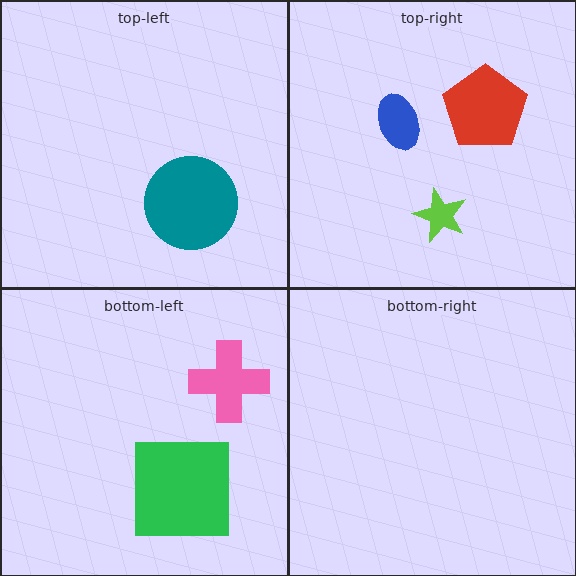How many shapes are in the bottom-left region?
2.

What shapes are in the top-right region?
The blue ellipse, the lime star, the red pentagon.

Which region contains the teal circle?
The top-left region.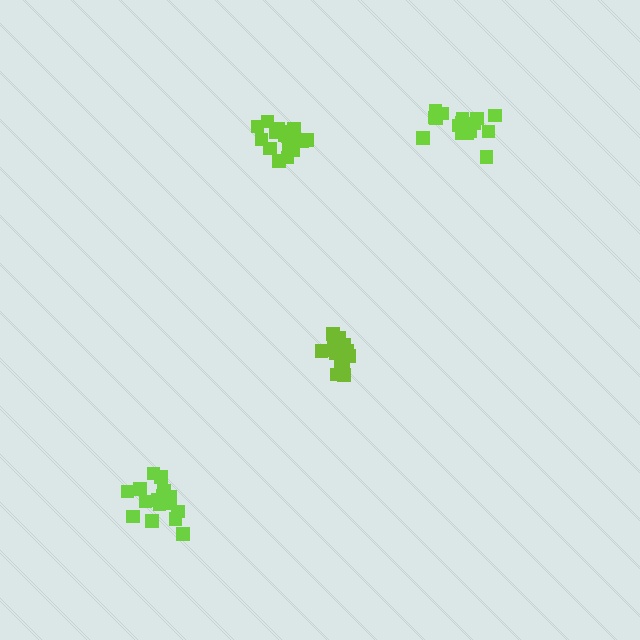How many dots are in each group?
Group 1: 16 dots, Group 2: 18 dots, Group 3: 19 dots, Group 4: 19 dots (72 total).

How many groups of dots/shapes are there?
There are 4 groups.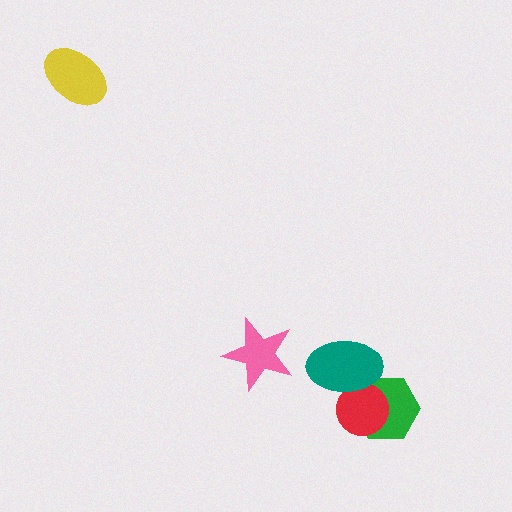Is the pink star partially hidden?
No, no other shape covers it.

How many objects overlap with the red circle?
2 objects overlap with the red circle.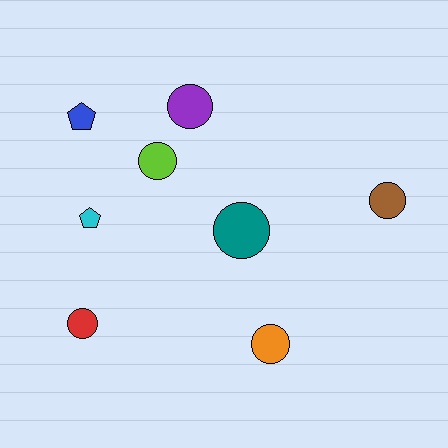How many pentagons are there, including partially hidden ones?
There are 2 pentagons.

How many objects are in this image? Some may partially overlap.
There are 8 objects.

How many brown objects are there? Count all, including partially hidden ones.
There is 1 brown object.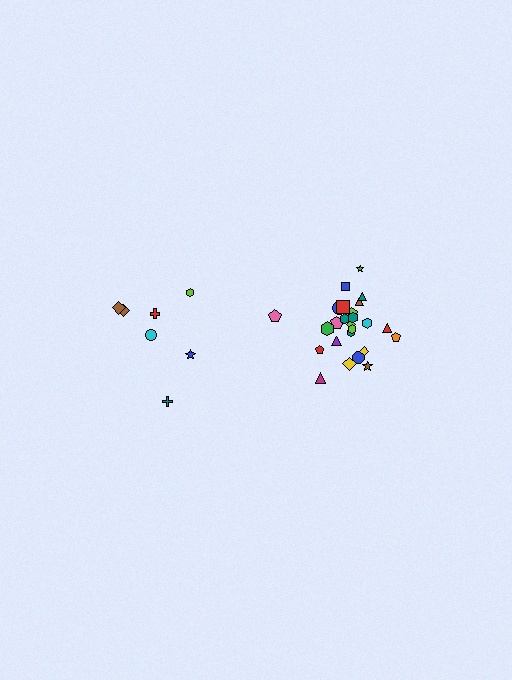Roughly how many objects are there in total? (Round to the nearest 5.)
Roughly 30 objects in total.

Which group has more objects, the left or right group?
The right group.